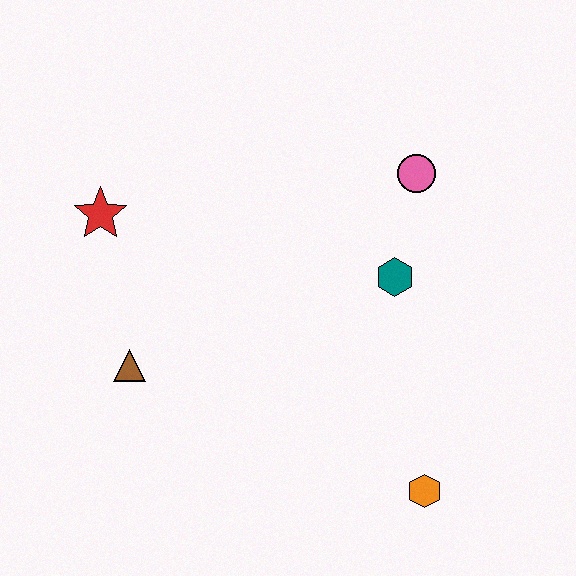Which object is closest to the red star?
The brown triangle is closest to the red star.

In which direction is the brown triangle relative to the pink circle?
The brown triangle is to the left of the pink circle.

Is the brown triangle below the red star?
Yes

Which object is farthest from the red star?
The orange hexagon is farthest from the red star.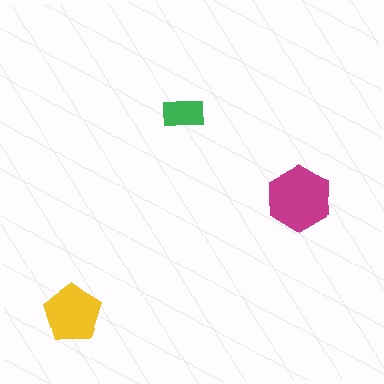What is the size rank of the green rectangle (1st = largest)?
3rd.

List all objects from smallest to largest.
The green rectangle, the yellow pentagon, the magenta hexagon.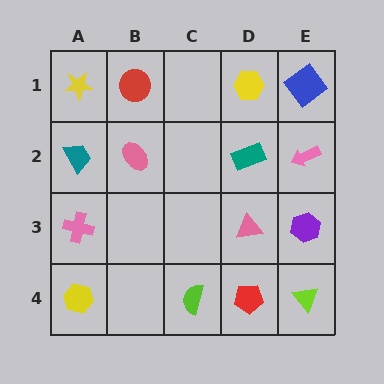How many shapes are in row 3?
3 shapes.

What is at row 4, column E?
A lime triangle.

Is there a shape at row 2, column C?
No, that cell is empty.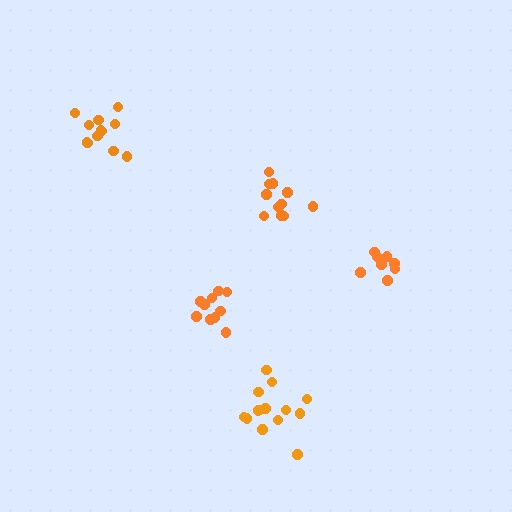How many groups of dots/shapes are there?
There are 5 groups.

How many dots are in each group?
Group 1: 12 dots, Group 2: 10 dots, Group 3: 8 dots, Group 4: 11 dots, Group 5: 14 dots (55 total).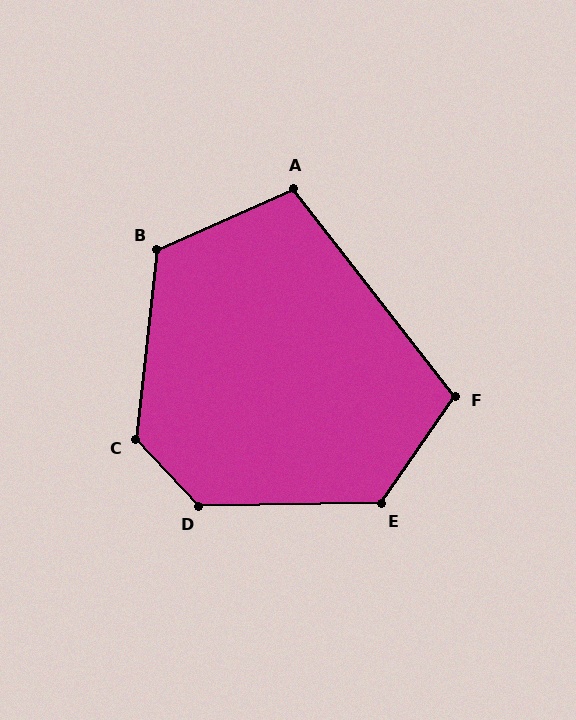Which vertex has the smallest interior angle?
A, at approximately 104 degrees.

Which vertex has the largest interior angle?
D, at approximately 132 degrees.